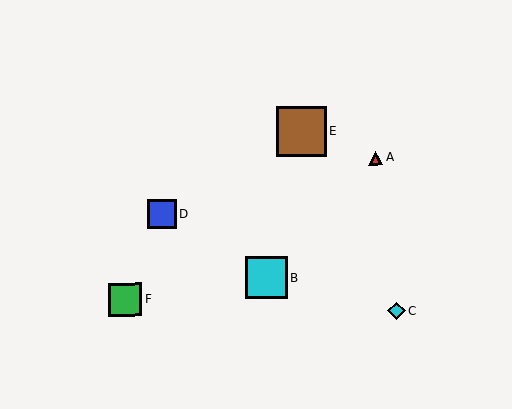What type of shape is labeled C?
Shape C is a cyan diamond.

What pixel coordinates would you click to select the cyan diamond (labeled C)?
Click at (397, 311) to select the cyan diamond C.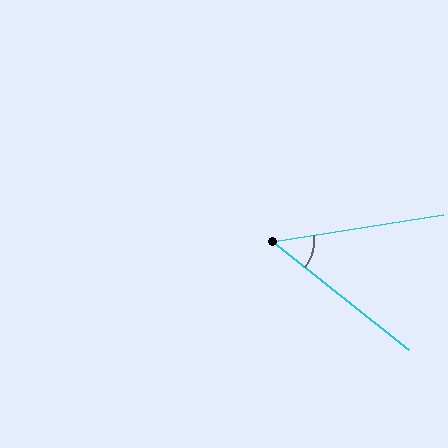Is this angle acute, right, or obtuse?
It is acute.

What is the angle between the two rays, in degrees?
Approximately 47 degrees.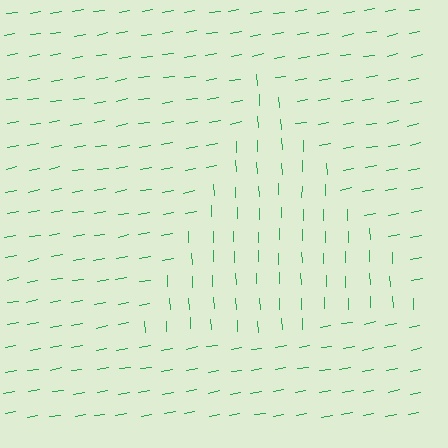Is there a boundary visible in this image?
Yes, there is a texture boundary formed by a change in line orientation.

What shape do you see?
I see a triangle.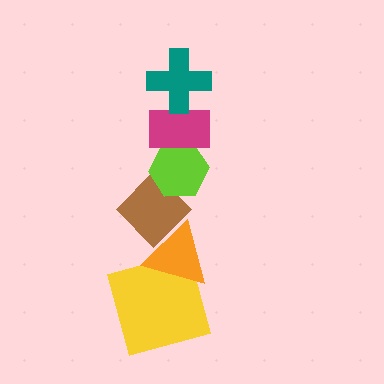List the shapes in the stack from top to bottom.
From top to bottom: the teal cross, the magenta rectangle, the lime hexagon, the brown diamond, the orange triangle, the yellow square.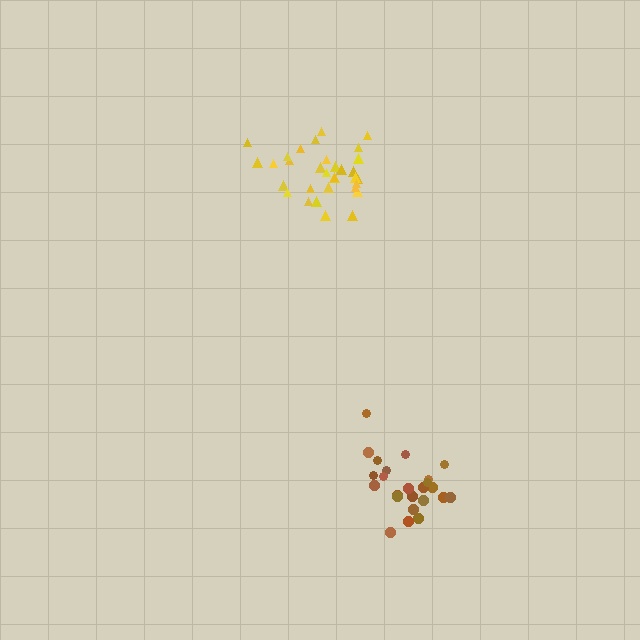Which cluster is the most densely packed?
Yellow.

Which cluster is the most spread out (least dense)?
Brown.